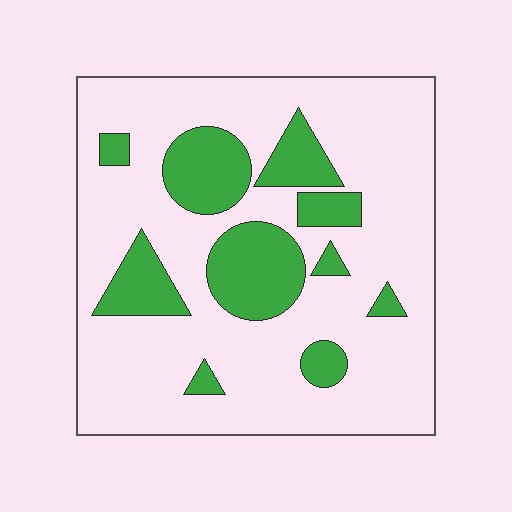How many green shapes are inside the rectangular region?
10.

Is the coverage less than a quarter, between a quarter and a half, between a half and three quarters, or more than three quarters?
Less than a quarter.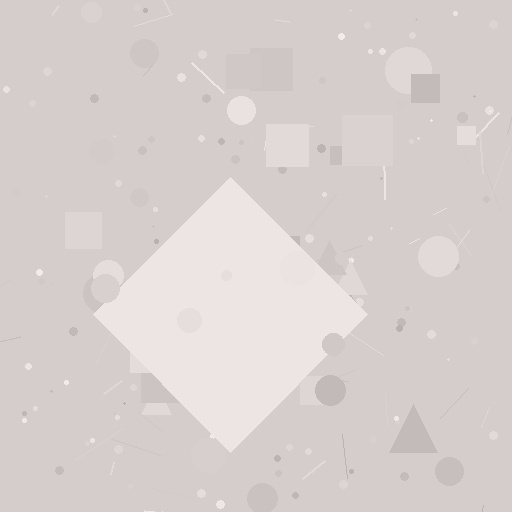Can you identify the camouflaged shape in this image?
The camouflaged shape is a diamond.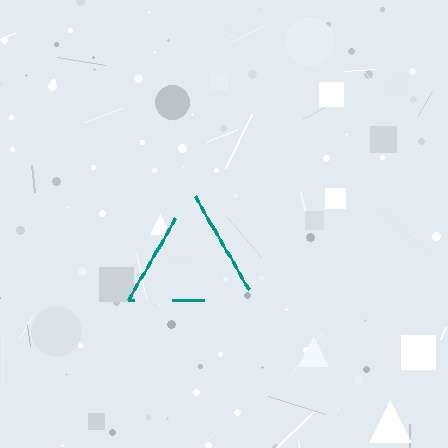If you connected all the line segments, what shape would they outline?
They would outline a triangle.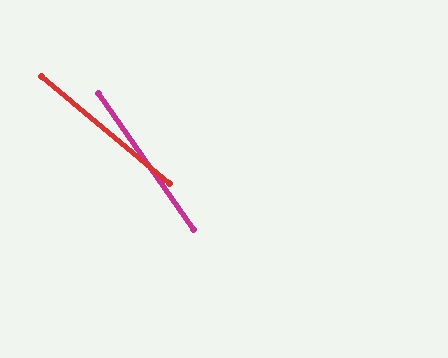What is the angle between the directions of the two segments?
Approximately 15 degrees.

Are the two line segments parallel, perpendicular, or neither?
Neither parallel nor perpendicular — they differ by about 15°.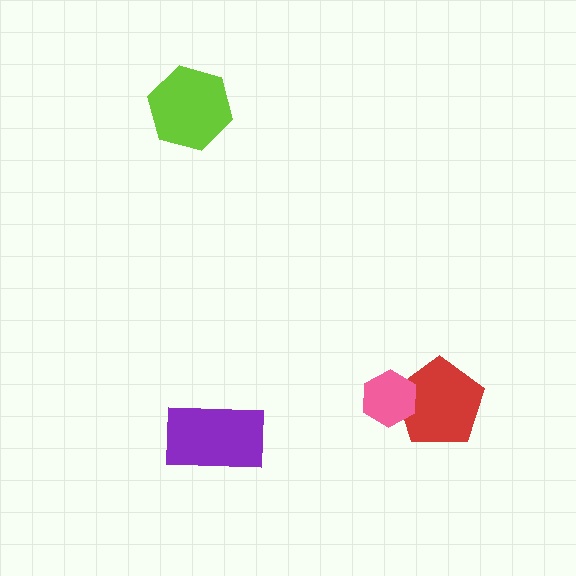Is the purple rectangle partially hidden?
No, no other shape covers it.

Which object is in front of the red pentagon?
The pink hexagon is in front of the red pentagon.